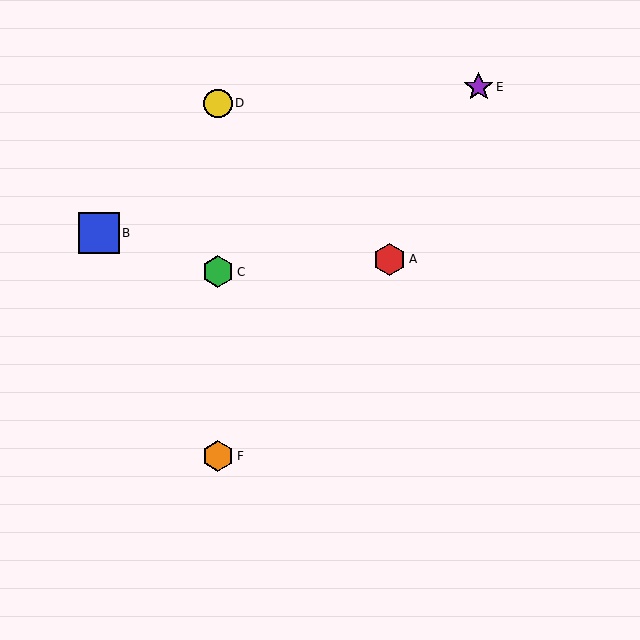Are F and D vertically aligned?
Yes, both are at x≈218.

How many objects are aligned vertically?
3 objects (C, D, F) are aligned vertically.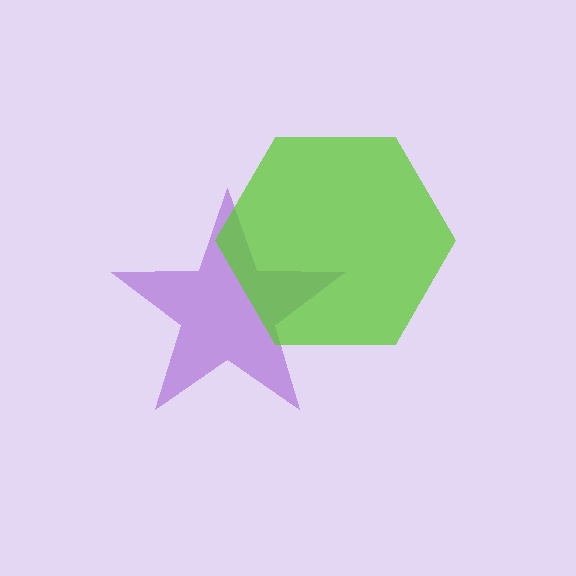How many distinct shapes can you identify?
There are 2 distinct shapes: a purple star, a lime hexagon.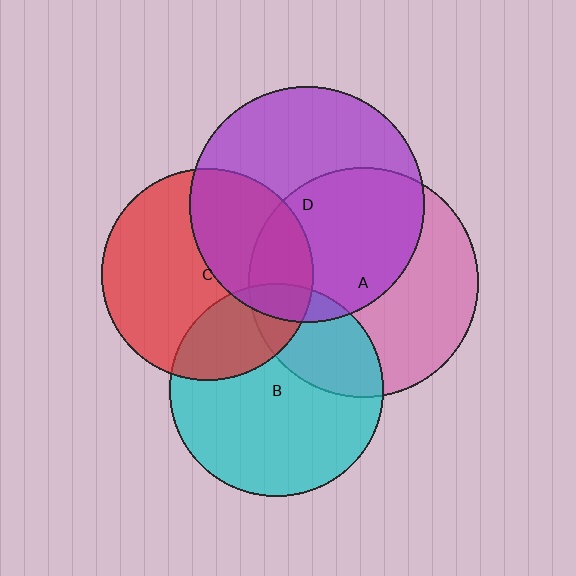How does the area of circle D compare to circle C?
Approximately 1.2 times.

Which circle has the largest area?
Circle D (purple).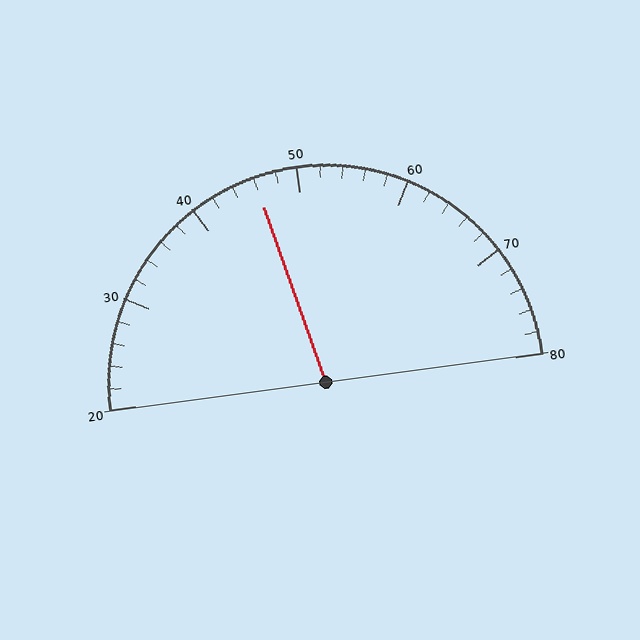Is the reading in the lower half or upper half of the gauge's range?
The reading is in the lower half of the range (20 to 80).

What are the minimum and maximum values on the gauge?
The gauge ranges from 20 to 80.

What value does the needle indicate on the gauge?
The needle indicates approximately 46.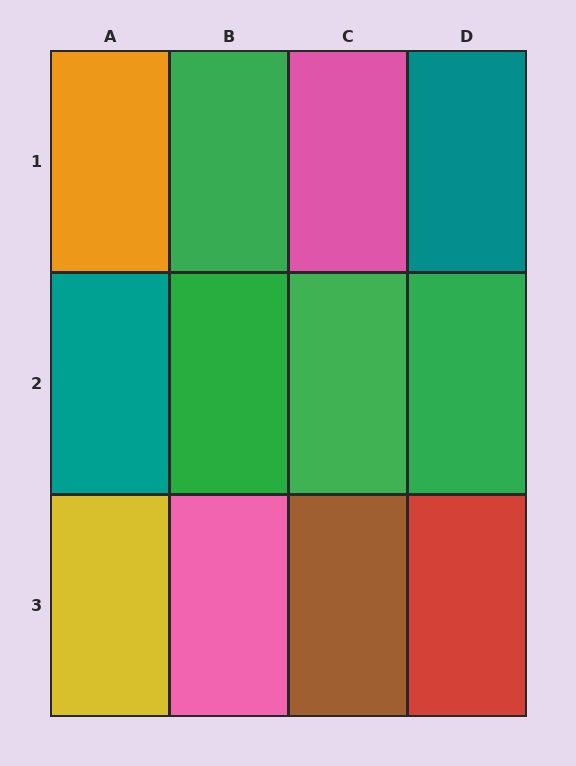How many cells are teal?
2 cells are teal.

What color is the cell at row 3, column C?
Brown.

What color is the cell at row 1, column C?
Pink.